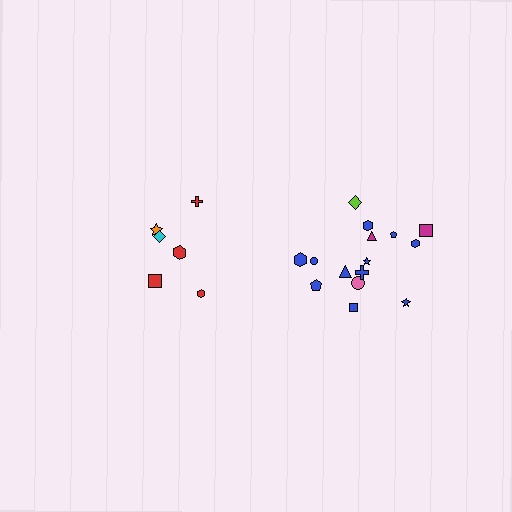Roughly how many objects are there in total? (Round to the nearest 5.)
Roughly 20 objects in total.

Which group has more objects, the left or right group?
The right group.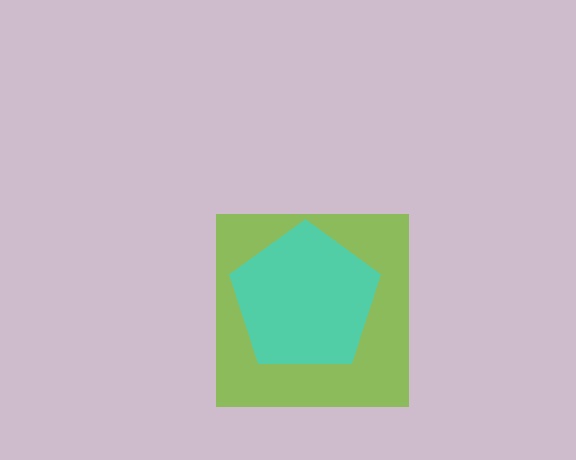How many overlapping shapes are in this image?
There are 2 overlapping shapes in the image.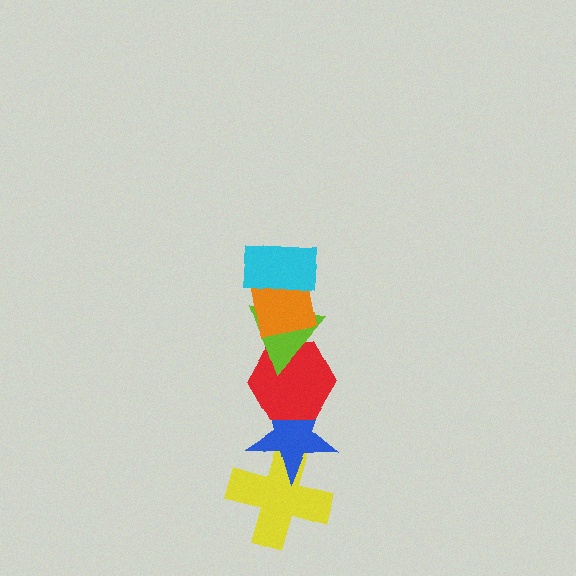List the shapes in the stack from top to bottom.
From top to bottom: the cyan rectangle, the orange square, the lime triangle, the red hexagon, the blue star, the yellow cross.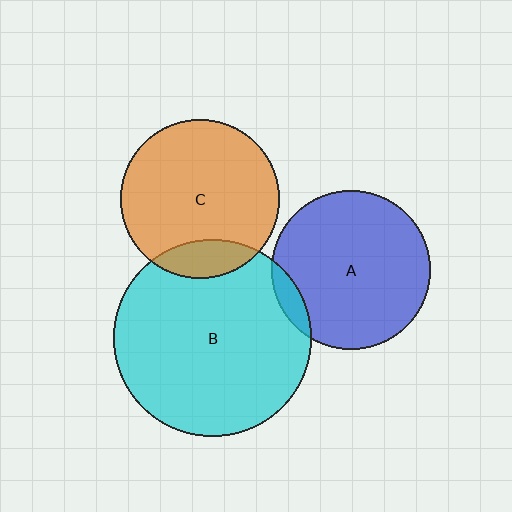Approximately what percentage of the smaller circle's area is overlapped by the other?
Approximately 5%.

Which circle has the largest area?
Circle B (cyan).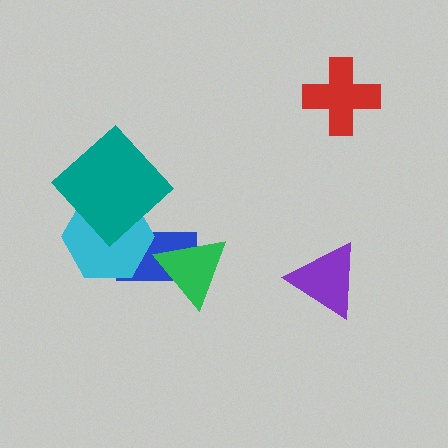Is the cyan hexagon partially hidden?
Yes, it is partially covered by another shape.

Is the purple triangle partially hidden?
No, no other shape covers it.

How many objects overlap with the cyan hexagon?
2 objects overlap with the cyan hexagon.